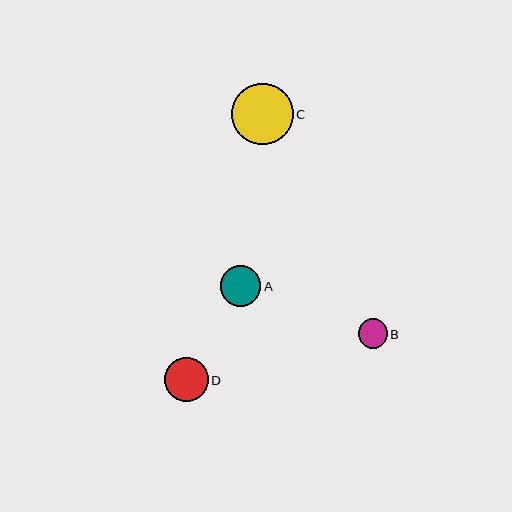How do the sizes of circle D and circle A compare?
Circle D and circle A are approximately the same size.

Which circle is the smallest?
Circle B is the smallest with a size of approximately 29 pixels.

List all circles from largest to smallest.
From largest to smallest: C, D, A, B.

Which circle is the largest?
Circle C is the largest with a size of approximately 61 pixels.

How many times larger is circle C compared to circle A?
Circle C is approximately 1.5 times the size of circle A.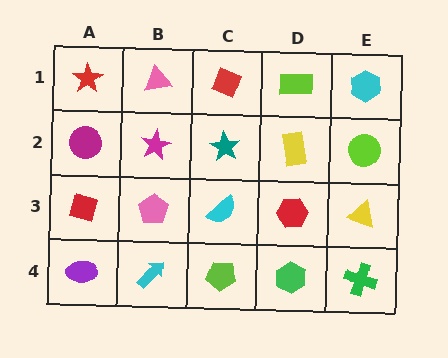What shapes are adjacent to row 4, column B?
A pink pentagon (row 3, column B), a purple ellipse (row 4, column A), a lime pentagon (row 4, column C).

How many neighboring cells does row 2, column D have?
4.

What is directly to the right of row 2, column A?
A magenta star.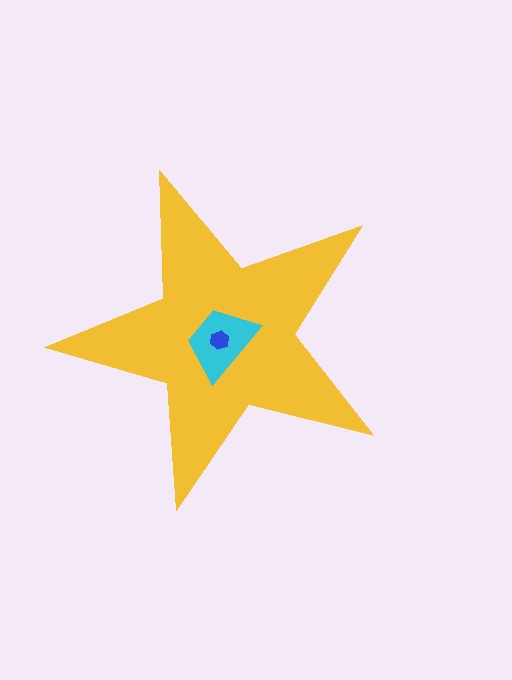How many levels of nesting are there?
3.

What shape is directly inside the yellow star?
The cyan trapezoid.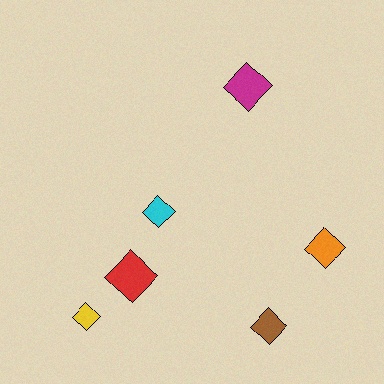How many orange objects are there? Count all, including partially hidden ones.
There is 1 orange object.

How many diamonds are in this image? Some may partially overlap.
There are 6 diamonds.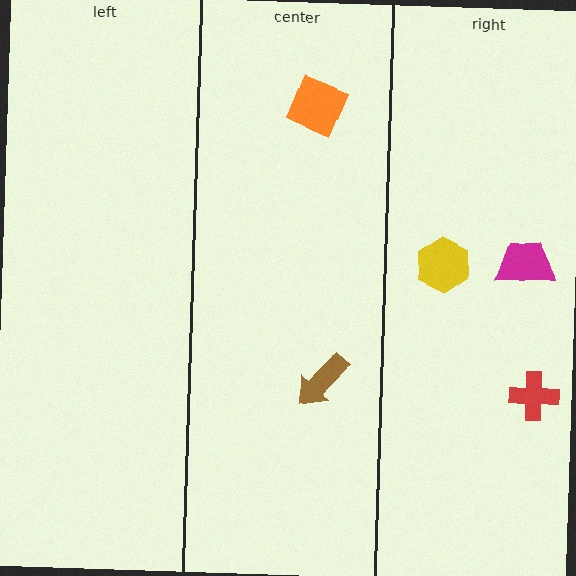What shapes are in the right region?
The yellow hexagon, the red cross, the magenta trapezoid.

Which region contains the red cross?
The right region.